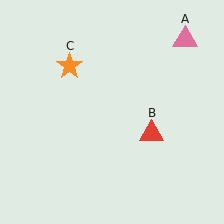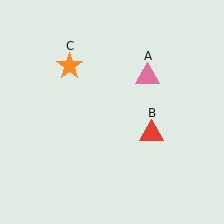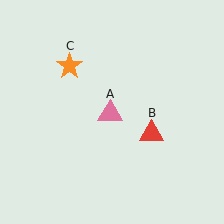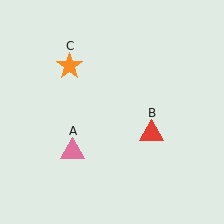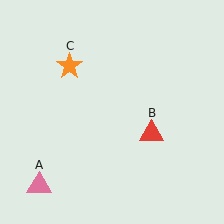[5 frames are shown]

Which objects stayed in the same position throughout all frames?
Red triangle (object B) and orange star (object C) remained stationary.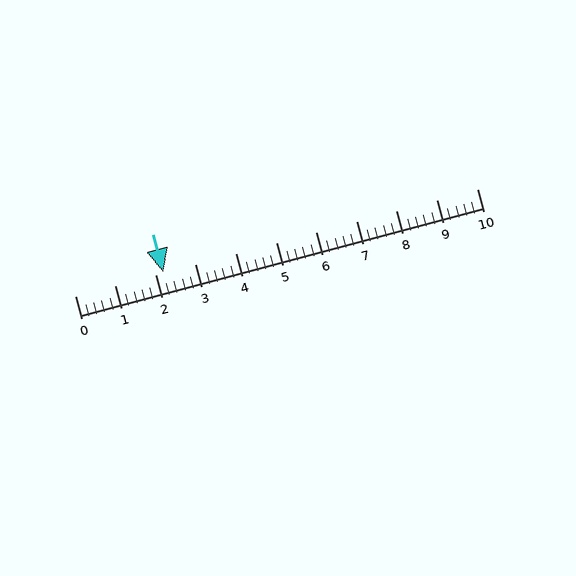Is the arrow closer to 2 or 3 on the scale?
The arrow is closer to 2.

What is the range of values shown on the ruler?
The ruler shows values from 0 to 10.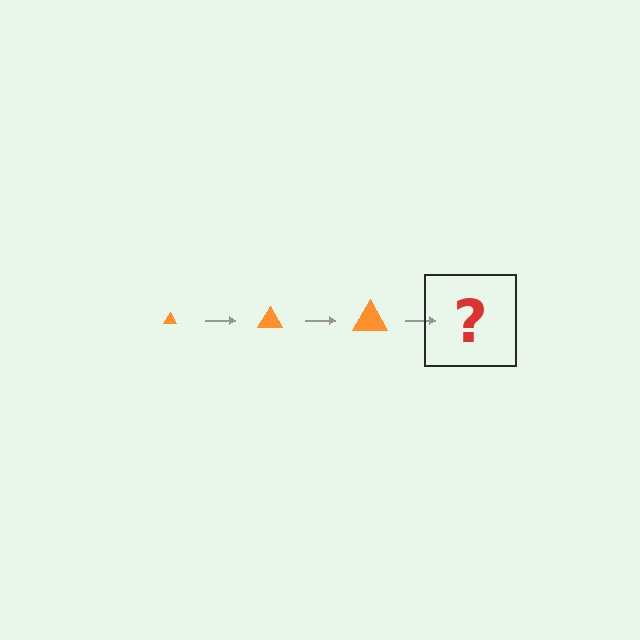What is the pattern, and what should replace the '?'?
The pattern is that the triangle gets progressively larger each step. The '?' should be an orange triangle, larger than the previous one.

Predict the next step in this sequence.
The next step is an orange triangle, larger than the previous one.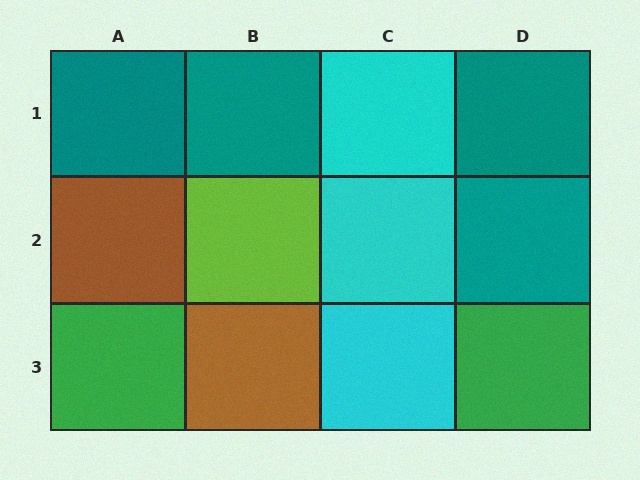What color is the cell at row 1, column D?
Teal.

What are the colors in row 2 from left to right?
Brown, lime, cyan, teal.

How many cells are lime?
1 cell is lime.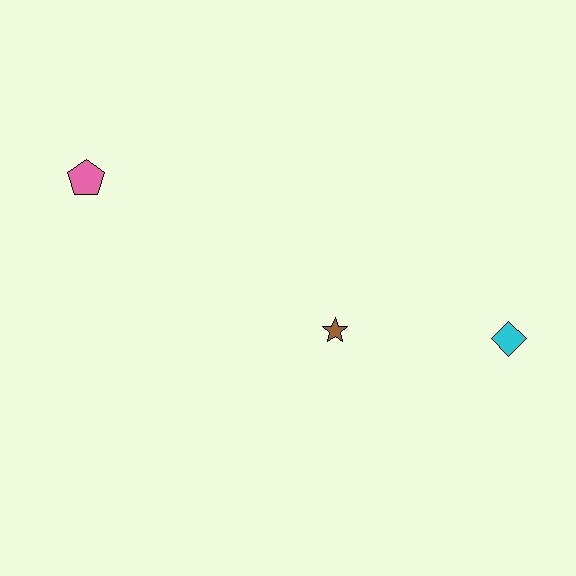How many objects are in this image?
There are 3 objects.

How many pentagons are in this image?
There is 1 pentagon.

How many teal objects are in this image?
There are no teal objects.